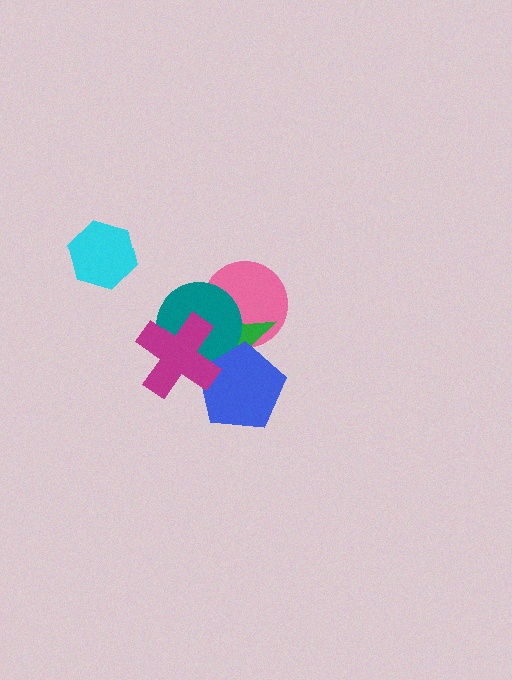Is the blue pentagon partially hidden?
Yes, it is partially covered by another shape.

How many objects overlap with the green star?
4 objects overlap with the green star.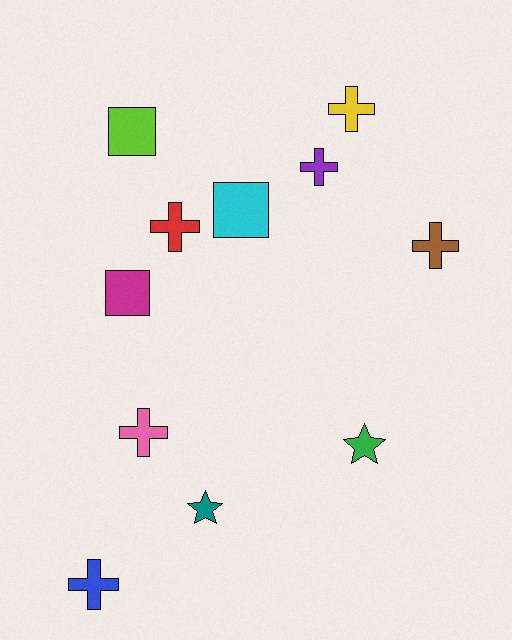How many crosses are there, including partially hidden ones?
There are 6 crosses.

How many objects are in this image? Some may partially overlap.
There are 11 objects.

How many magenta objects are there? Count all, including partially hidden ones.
There is 1 magenta object.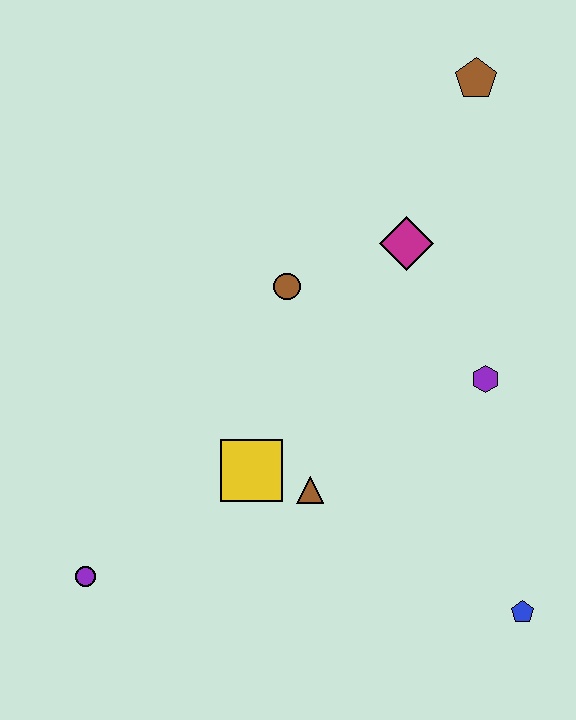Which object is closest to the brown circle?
The magenta diamond is closest to the brown circle.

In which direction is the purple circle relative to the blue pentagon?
The purple circle is to the left of the blue pentagon.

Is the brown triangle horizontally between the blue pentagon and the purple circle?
Yes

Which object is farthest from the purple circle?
The brown pentagon is farthest from the purple circle.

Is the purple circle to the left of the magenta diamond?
Yes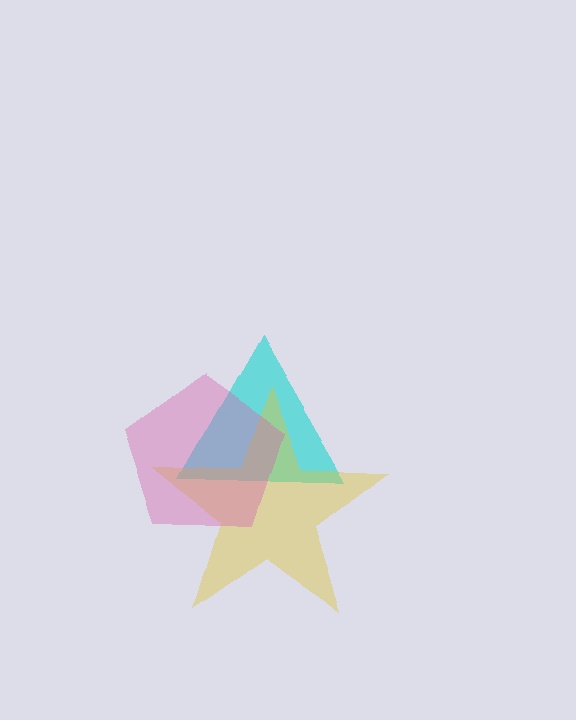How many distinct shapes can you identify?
There are 3 distinct shapes: a cyan triangle, a yellow star, a pink pentagon.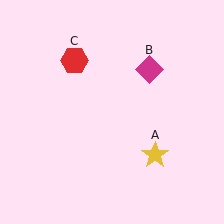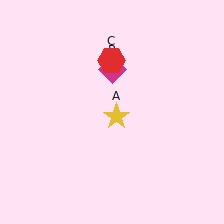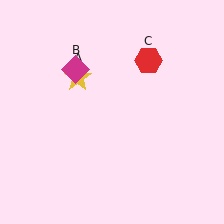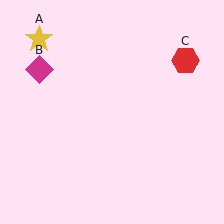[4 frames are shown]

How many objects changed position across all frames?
3 objects changed position: yellow star (object A), magenta diamond (object B), red hexagon (object C).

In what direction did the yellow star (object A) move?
The yellow star (object A) moved up and to the left.